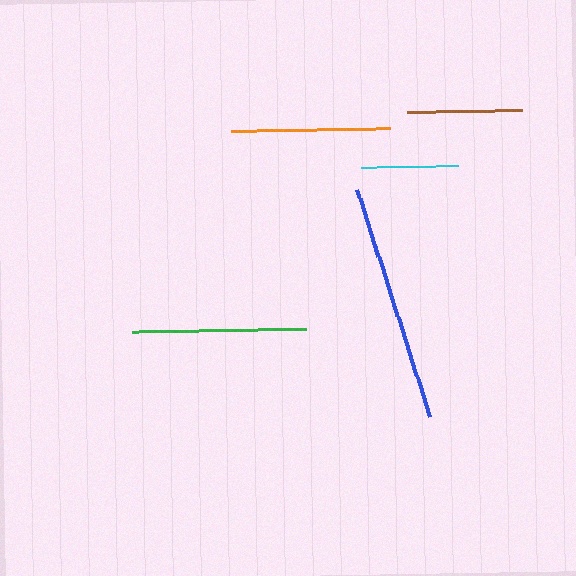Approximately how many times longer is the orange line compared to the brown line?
The orange line is approximately 1.4 times the length of the brown line.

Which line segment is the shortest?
The cyan line is the shortest at approximately 98 pixels.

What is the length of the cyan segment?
The cyan segment is approximately 98 pixels long.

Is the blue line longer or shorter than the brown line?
The blue line is longer than the brown line.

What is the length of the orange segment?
The orange segment is approximately 160 pixels long.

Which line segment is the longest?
The blue line is the longest at approximately 238 pixels.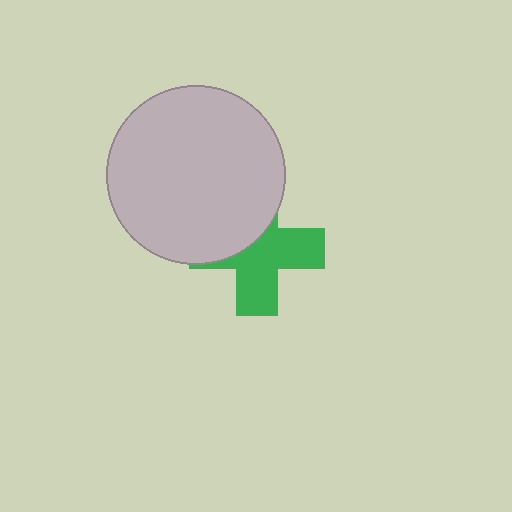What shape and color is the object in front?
The object in front is a light gray circle.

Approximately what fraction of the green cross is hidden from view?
Roughly 42% of the green cross is hidden behind the light gray circle.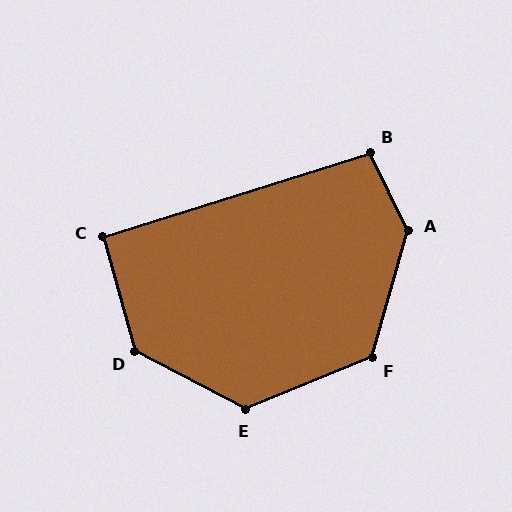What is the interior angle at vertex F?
Approximately 128 degrees (obtuse).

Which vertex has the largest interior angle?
A, at approximately 138 degrees.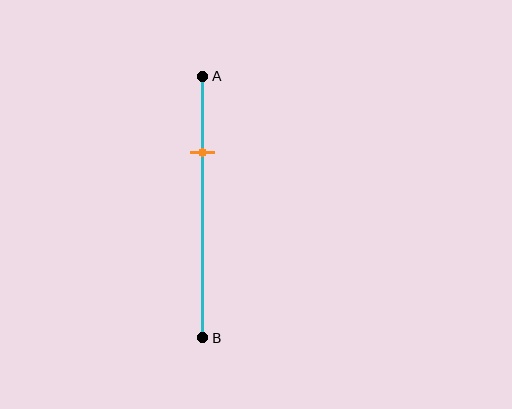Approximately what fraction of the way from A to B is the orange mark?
The orange mark is approximately 30% of the way from A to B.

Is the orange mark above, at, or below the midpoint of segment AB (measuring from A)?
The orange mark is above the midpoint of segment AB.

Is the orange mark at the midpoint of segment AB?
No, the mark is at about 30% from A, not at the 50% midpoint.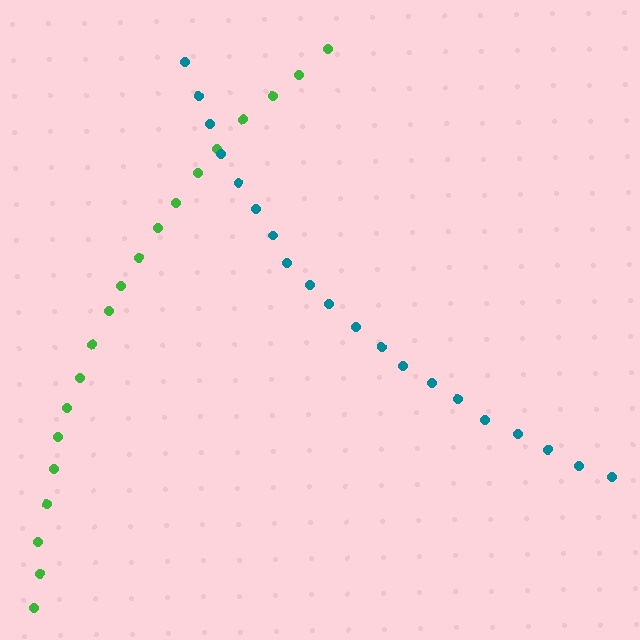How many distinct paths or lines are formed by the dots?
There are 2 distinct paths.